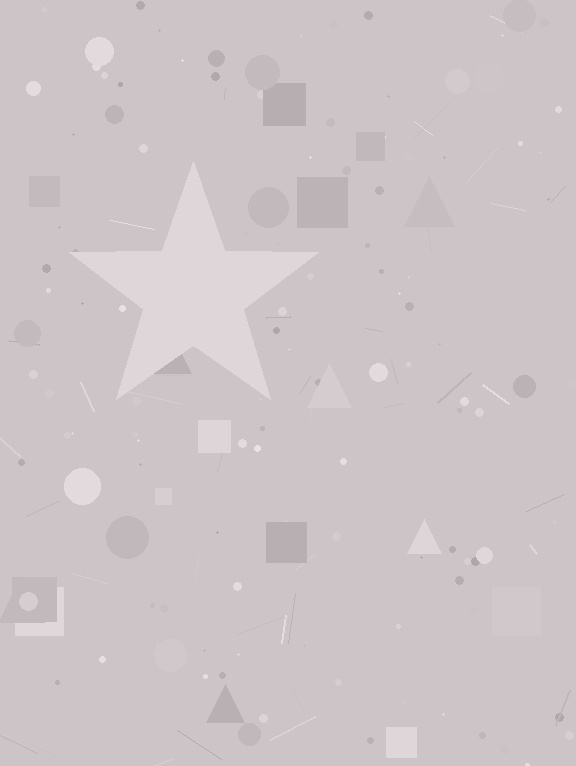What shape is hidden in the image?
A star is hidden in the image.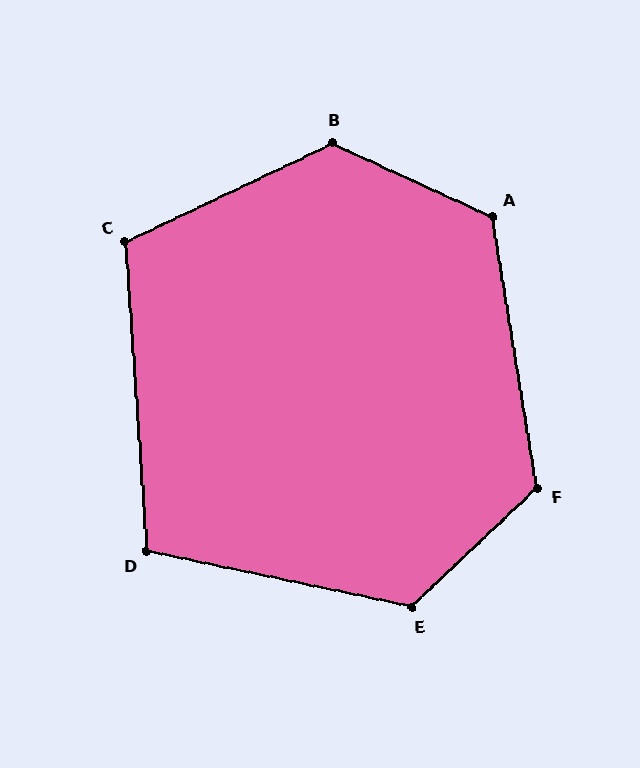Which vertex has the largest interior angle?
B, at approximately 130 degrees.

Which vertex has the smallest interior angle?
D, at approximately 106 degrees.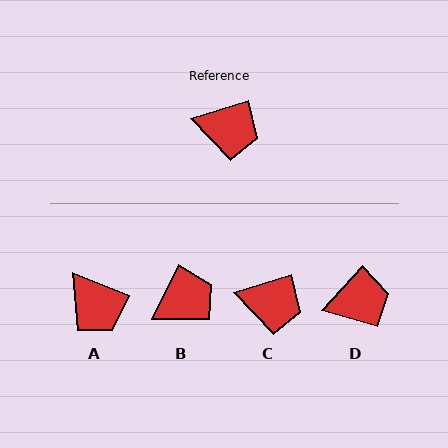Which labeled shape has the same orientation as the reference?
C.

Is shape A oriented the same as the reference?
No, it is off by about 38 degrees.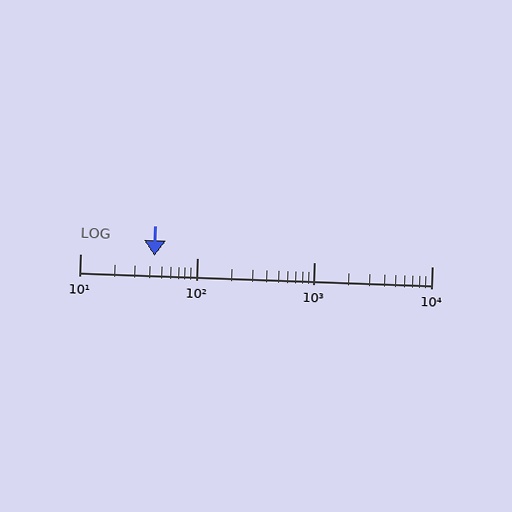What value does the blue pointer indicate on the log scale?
The pointer indicates approximately 43.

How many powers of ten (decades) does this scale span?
The scale spans 3 decades, from 10 to 10000.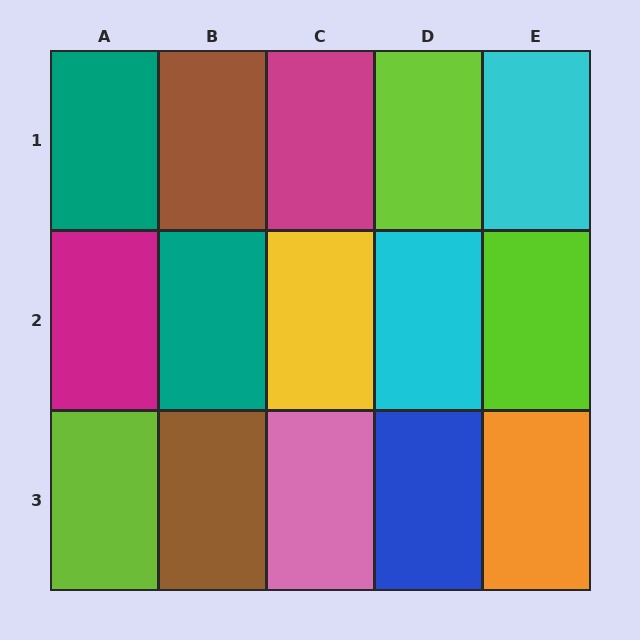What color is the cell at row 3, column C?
Pink.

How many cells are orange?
1 cell is orange.